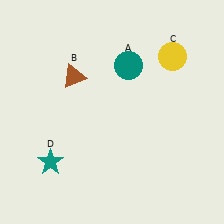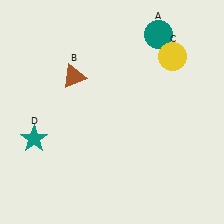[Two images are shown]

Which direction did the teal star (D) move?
The teal star (D) moved up.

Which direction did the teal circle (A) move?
The teal circle (A) moved up.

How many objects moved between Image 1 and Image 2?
2 objects moved between the two images.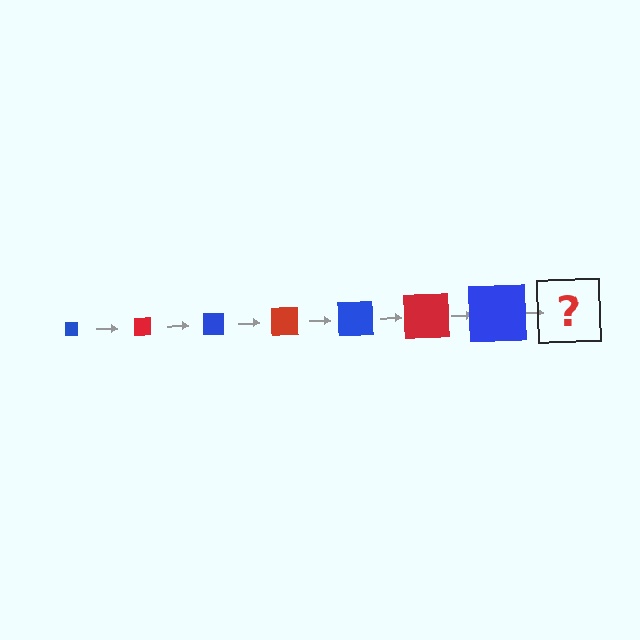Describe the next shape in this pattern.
It should be a red square, larger than the previous one.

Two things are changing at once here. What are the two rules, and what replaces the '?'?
The two rules are that the square grows larger each step and the color cycles through blue and red. The '?' should be a red square, larger than the previous one.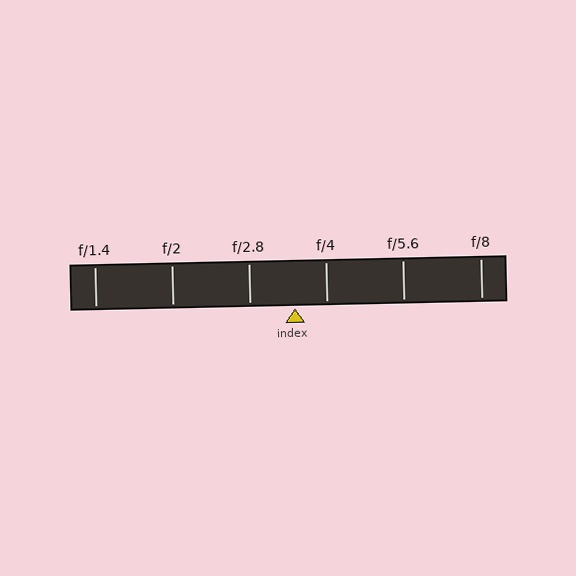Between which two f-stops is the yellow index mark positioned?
The index mark is between f/2.8 and f/4.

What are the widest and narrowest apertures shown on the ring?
The widest aperture shown is f/1.4 and the narrowest is f/8.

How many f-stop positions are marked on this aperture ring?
There are 6 f-stop positions marked.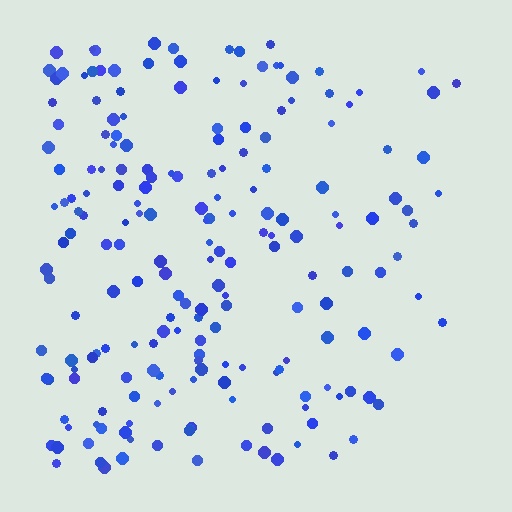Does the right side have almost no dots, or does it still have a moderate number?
Still a moderate number, just noticeably fewer than the left.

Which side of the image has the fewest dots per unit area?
The right.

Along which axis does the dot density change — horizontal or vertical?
Horizontal.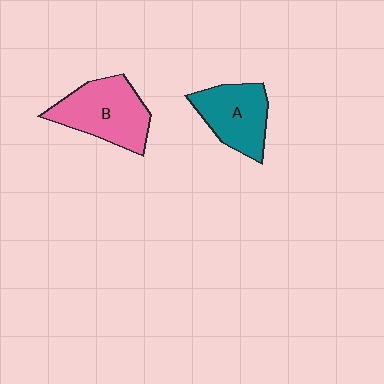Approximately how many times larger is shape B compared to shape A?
Approximately 1.2 times.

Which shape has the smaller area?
Shape A (teal).